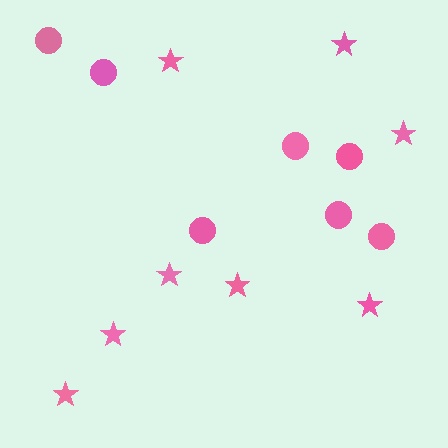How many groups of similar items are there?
There are 2 groups: one group of circles (7) and one group of stars (8).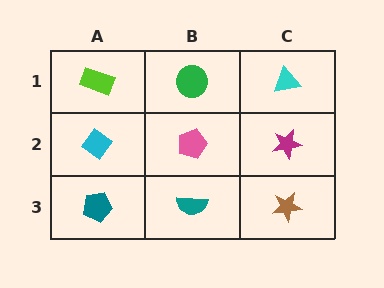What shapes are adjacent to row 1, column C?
A magenta star (row 2, column C), a green circle (row 1, column B).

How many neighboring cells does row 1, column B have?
3.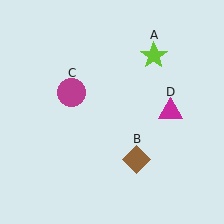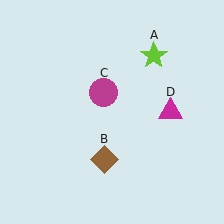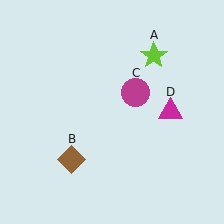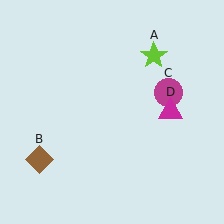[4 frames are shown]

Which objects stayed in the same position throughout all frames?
Lime star (object A) and magenta triangle (object D) remained stationary.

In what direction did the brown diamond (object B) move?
The brown diamond (object B) moved left.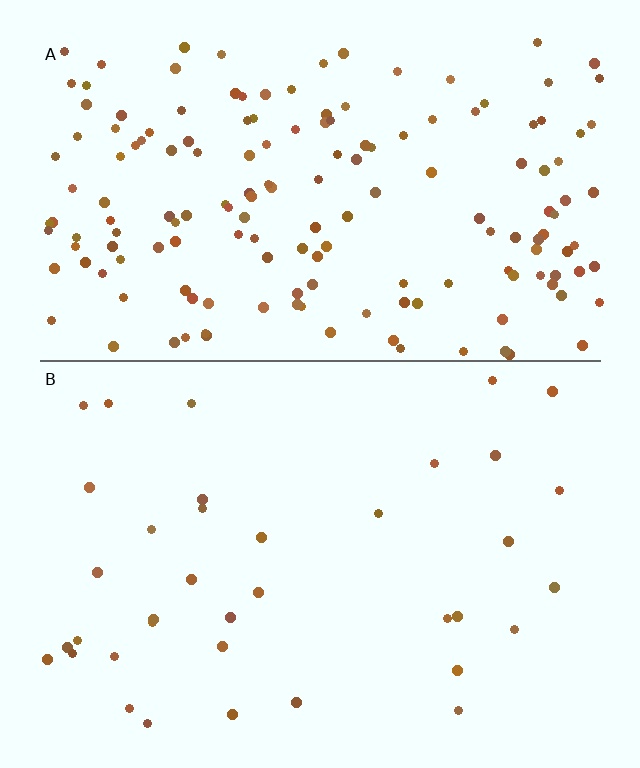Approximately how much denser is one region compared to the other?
Approximately 4.4× — region A over region B.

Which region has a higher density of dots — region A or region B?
A (the top).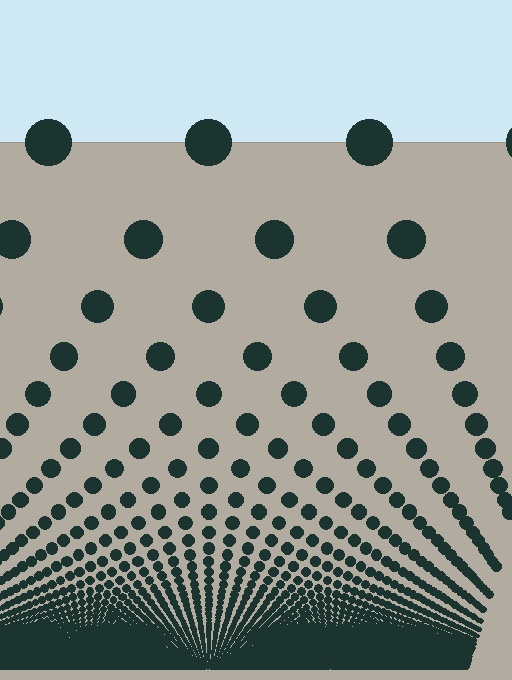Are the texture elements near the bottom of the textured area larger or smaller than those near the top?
Smaller. The gradient is inverted — elements near the bottom are smaller and denser.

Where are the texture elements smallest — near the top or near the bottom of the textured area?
Near the bottom.